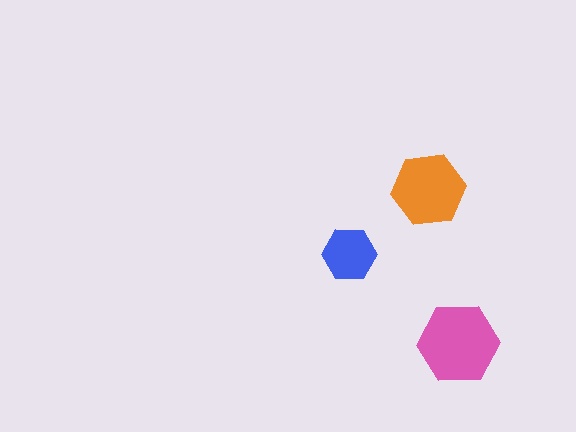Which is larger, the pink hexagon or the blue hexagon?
The pink one.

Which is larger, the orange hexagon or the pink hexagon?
The pink one.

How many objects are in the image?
There are 3 objects in the image.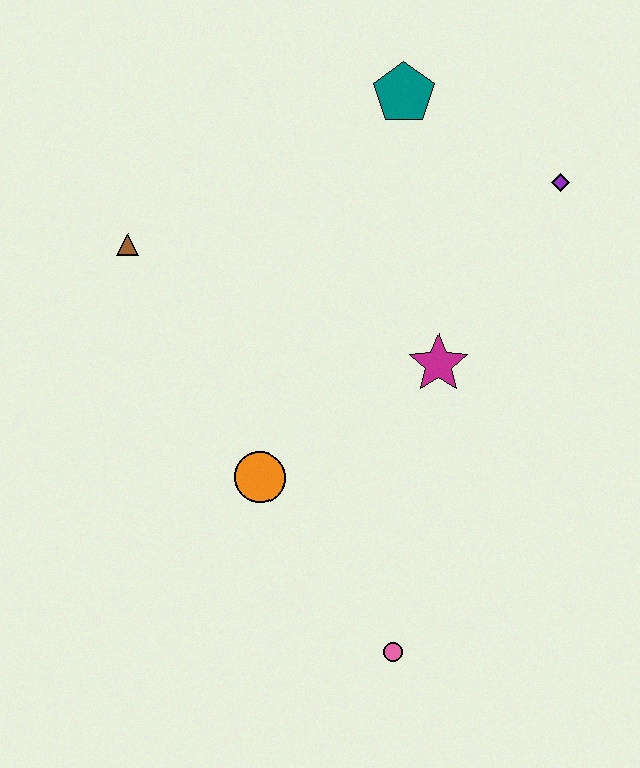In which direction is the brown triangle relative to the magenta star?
The brown triangle is to the left of the magenta star.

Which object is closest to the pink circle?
The orange circle is closest to the pink circle.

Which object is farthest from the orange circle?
The purple diamond is farthest from the orange circle.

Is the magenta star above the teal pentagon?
No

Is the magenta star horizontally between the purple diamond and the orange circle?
Yes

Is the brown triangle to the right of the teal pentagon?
No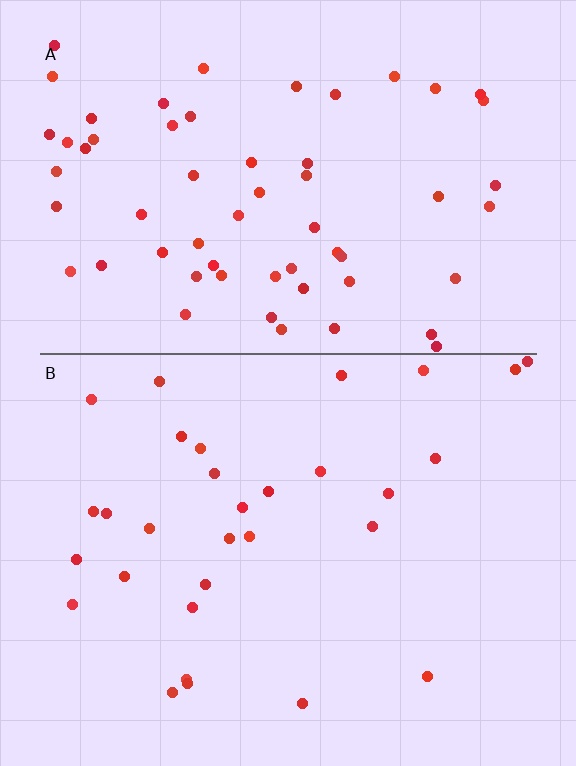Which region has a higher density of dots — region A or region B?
A (the top).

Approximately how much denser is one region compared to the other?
Approximately 2.0× — region A over region B.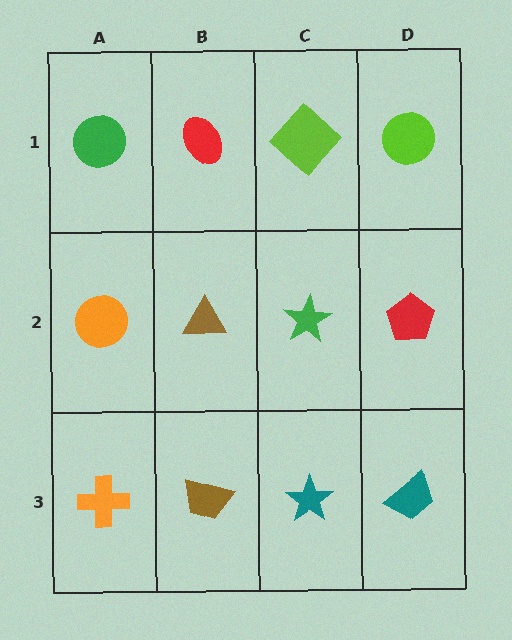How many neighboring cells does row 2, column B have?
4.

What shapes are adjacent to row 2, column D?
A lime circle (row 1, column D), a teal trapezoid (row 3, column D), a green star (row 2, column C).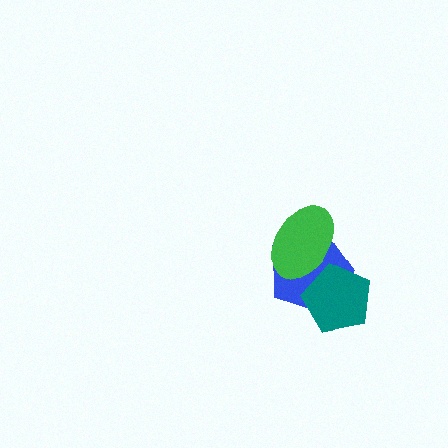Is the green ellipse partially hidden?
Yes, it is partially covered by another shape.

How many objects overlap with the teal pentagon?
2 objects overlap with the teal pentagon.